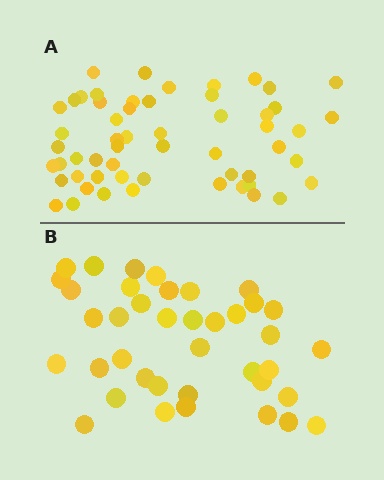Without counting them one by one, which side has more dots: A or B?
Region A (the top region) has more dots.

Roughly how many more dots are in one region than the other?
Region A has approximately 15 more dots than region B.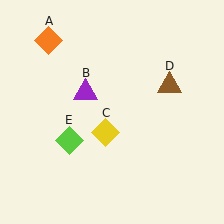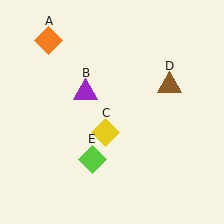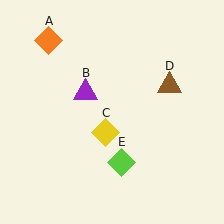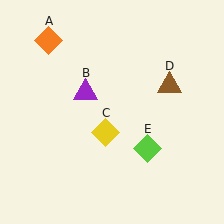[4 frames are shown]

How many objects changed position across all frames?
1 object changed position: lime diamond (object E).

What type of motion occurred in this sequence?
The lime diamond (object E) rotated counterclockwise around the center of the scene.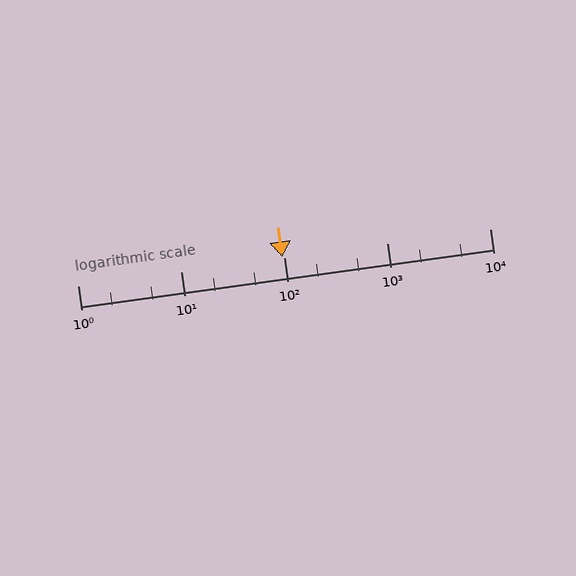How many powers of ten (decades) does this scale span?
The scale spans 4 decades, from 1 to 10000.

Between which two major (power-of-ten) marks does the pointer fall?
The pointer is between 10 and 100.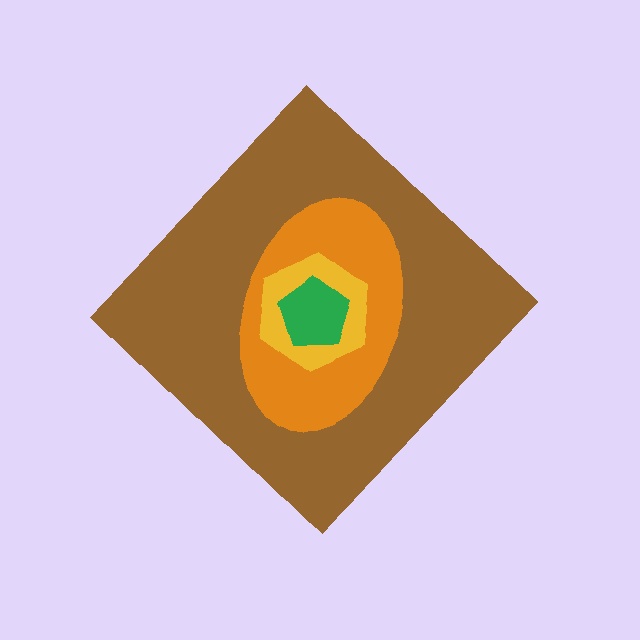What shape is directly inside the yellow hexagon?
The green pentagon.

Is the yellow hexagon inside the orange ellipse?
Yes.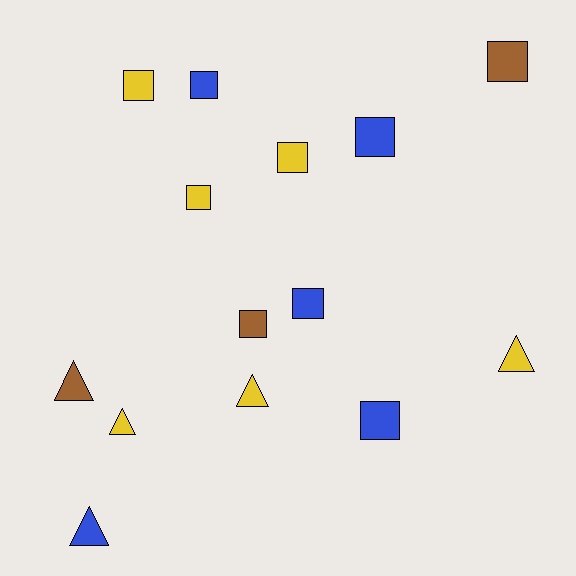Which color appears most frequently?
Yellow, with 6 objects.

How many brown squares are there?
There are 2 brown squares.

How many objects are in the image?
There are 14 objects.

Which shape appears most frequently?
Square, with 9 objects.